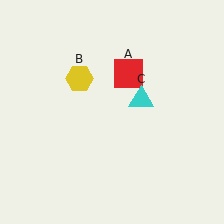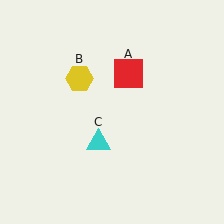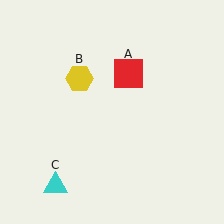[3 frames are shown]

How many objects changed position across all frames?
1 object changed position: cyan triangle (object C).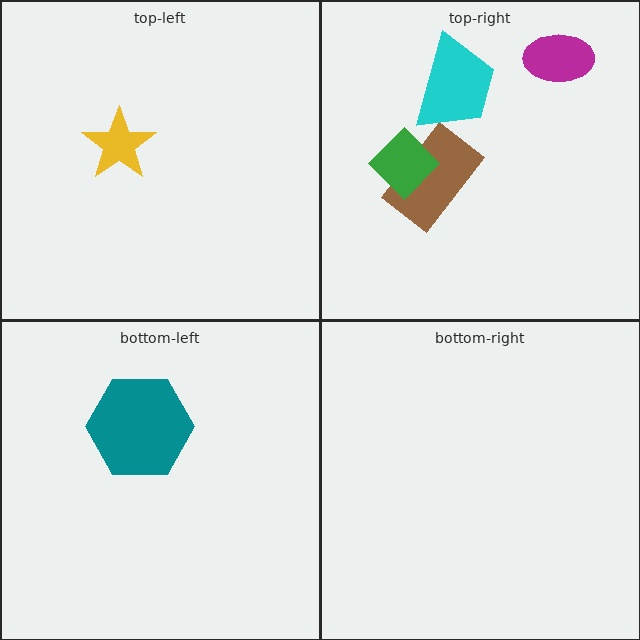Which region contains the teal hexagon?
The bottom-left region.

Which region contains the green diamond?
The top-right region.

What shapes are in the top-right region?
The magenta ellipse, the brown rectangle, the green diamond, the cyan trapezoid.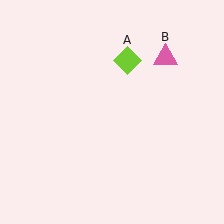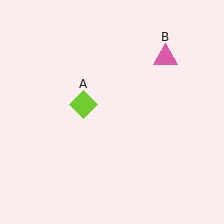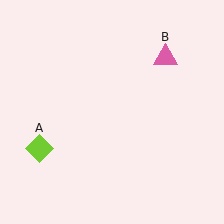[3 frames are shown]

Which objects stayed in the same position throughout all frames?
Pink triangle (object B) remained stationary.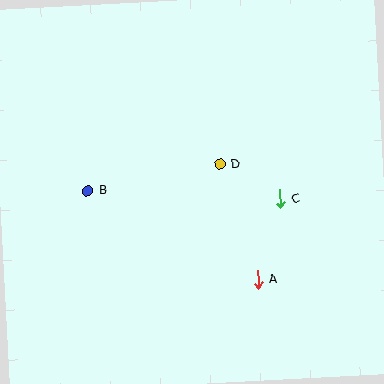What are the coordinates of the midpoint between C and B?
The midpoint between C and B is at (184, 195).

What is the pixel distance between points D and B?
The distance between D and B is 135 pixels.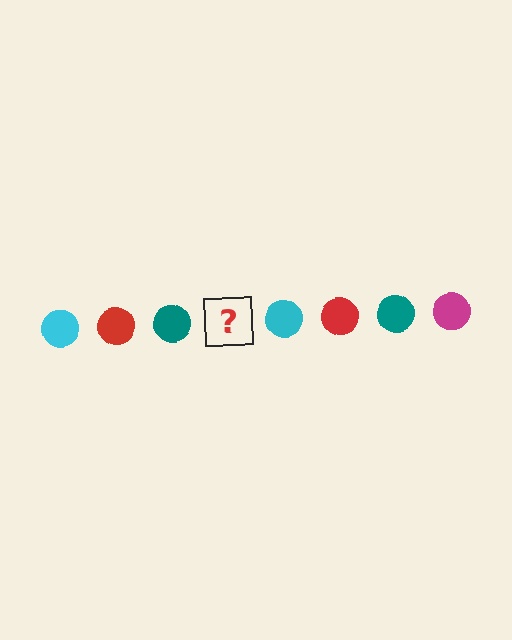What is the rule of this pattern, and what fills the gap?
The rule is that the pattern cycles through cyan, red, teal, magenta circles. The gap should be filled with a magenta circle.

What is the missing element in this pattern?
The missing element is a magenta circle.